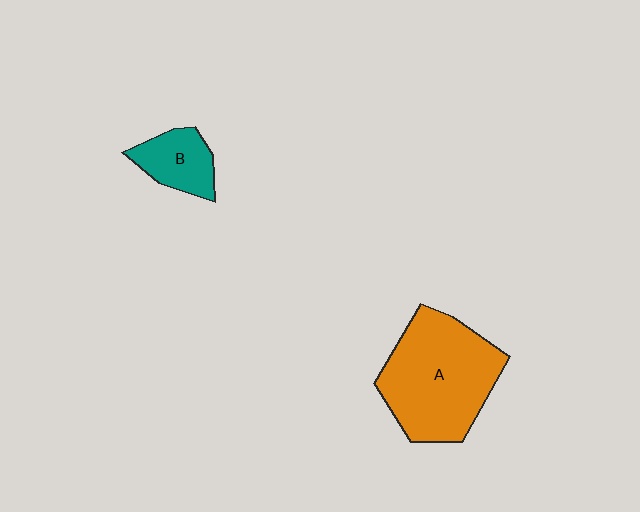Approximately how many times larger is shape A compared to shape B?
Approximately 2.8 times.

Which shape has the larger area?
Shape A (orange).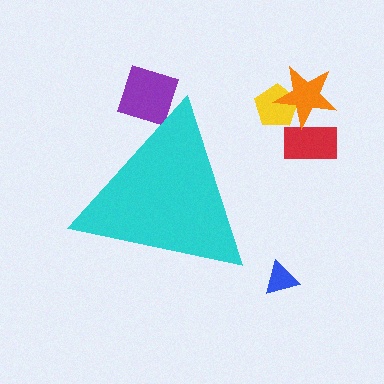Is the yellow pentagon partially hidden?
No, the yellow pentagon is fully visible.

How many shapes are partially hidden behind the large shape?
1 shape is partially hidden.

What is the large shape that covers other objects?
A cyan triangle.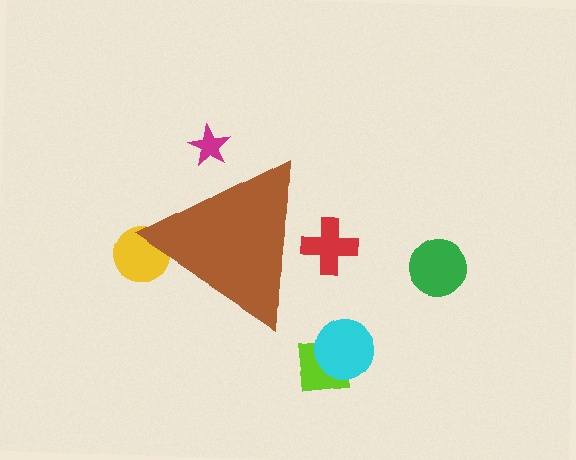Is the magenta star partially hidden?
Yes, the magenta star is partially hidden behind the brown triangle.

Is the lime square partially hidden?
No, the lime square is fully visible.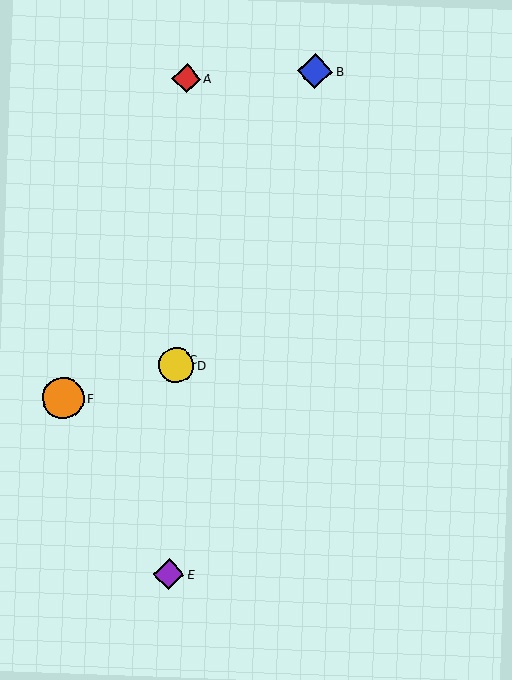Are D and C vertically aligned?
Yes, both are at x≈176.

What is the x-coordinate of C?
Object C is at x≈176.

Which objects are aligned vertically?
Objects A, C, D, E are aligned vertically.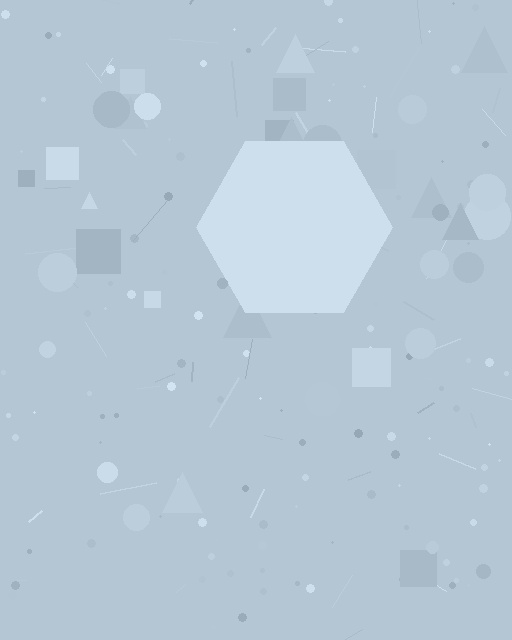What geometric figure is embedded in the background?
A hexagon is embedded in the background.